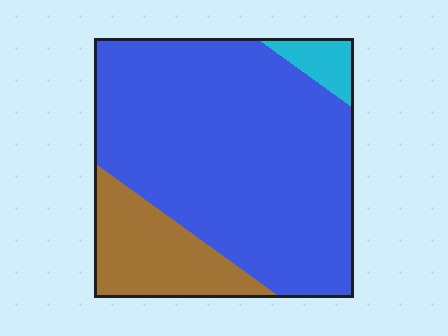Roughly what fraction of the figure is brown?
Brown covers around 20% of the figure.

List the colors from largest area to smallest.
From largest to smallest: blue, brown, cyan.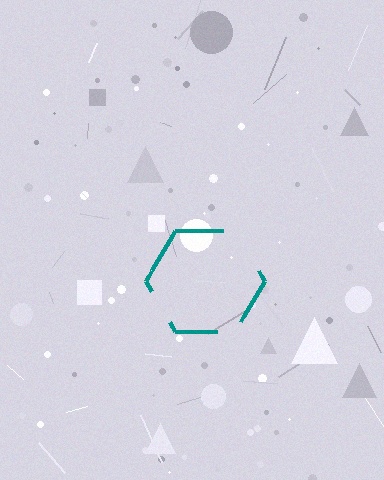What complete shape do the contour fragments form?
The contour fragments form a hexagon.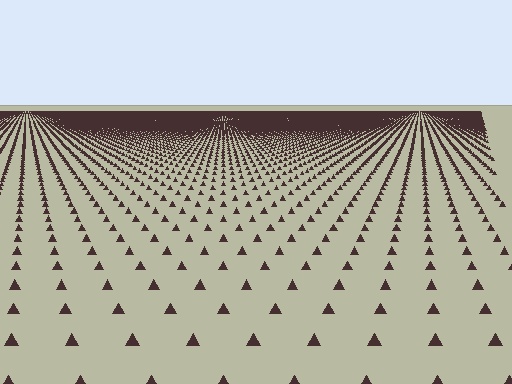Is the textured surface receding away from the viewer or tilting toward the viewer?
The surface is receding away from the viewer. Texture elements get smaller and denser toward the top.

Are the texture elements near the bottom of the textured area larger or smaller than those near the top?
Larger. Near the bottom, elements are closer to the viewer and appear at a bigger on-screen size.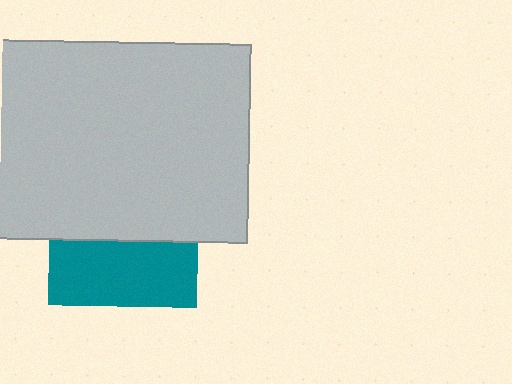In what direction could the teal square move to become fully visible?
The teal square could move down. That would shift it out from behind the light gray rectangle entirely.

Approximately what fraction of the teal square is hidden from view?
Roughly 56% of the teal square is hidden behind the light gray rectangle.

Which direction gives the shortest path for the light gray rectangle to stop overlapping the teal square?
Moving up gives the shortest separation.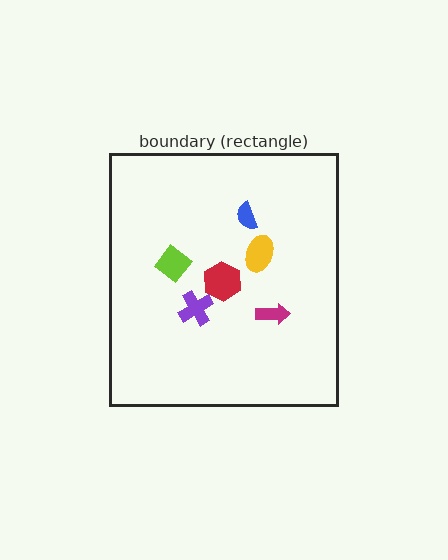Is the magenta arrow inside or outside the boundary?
Inside.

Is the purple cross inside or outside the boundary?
Inside.